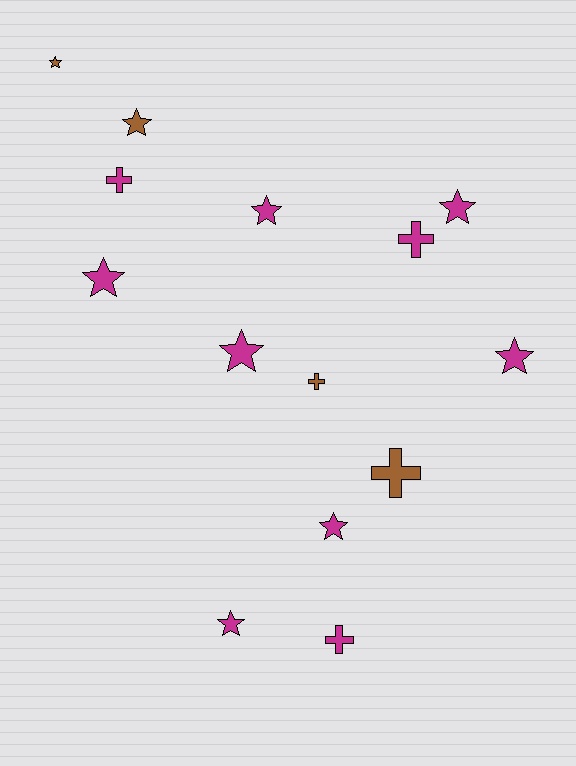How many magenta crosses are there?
There are 3 magenta crosses.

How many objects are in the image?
There are 14 objects.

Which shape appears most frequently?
Star, with 9 objects.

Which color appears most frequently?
Magenta, with 10 objects.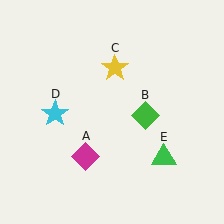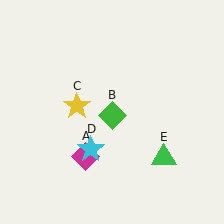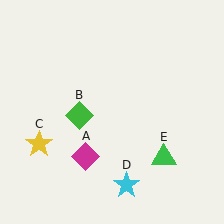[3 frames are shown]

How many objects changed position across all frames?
3 objects changed position: green diamond (object B), yellow star (object C), cyan star (object D).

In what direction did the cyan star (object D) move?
The cyan star (object D) moved down and to the right.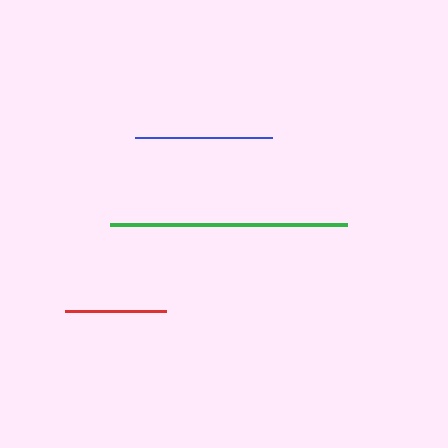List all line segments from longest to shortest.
From longest to shortest: green, blue, red.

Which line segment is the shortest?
The red line is the shortest at approximately 101 pixels.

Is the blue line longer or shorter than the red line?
The blue line is longer than the red line.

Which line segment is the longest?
The green line is the longest at approximately 237 pixels.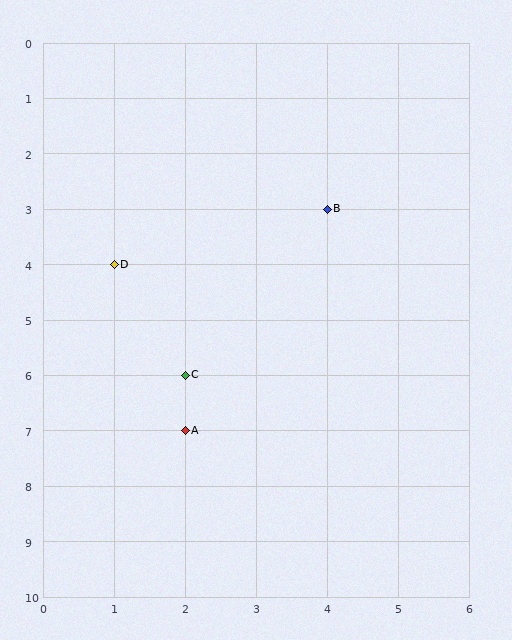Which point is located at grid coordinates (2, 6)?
Point C is at (2, 6).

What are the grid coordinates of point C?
Point C is at grid coordinates (2, 6).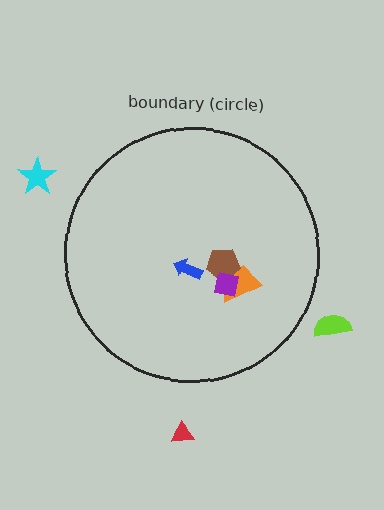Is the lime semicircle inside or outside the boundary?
Outside.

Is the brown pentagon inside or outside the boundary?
Inside.